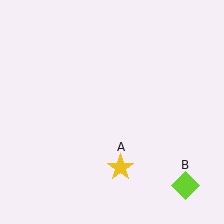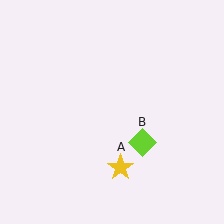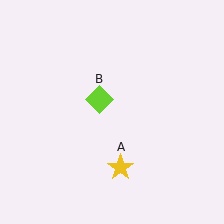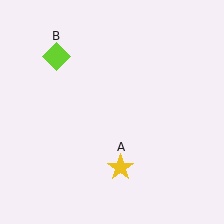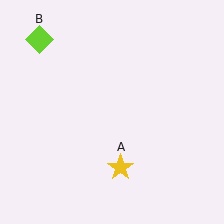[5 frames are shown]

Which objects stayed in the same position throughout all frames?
Yellow star (object A) remained stationary.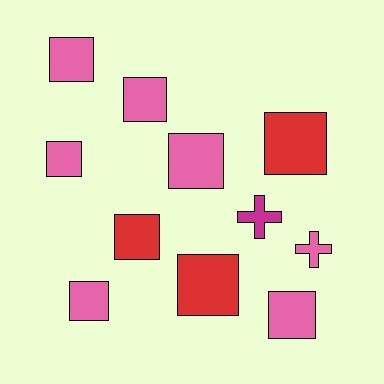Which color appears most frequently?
Pink, with 7 objects.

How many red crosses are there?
There are no red crosses.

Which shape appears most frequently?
Square, with 9 objects.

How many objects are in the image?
There are 11 objects.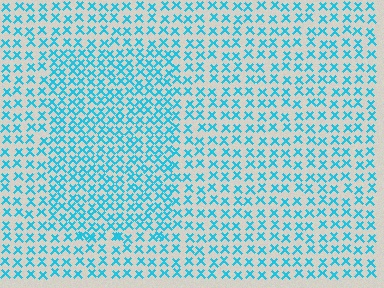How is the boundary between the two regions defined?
The boundary is defined by a change in element density (approximately 1.6x ratio). All elements are the same color, size, and shape.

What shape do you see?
I see a rectangle.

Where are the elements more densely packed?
The elements are more densely packed inside the rectangle boundary.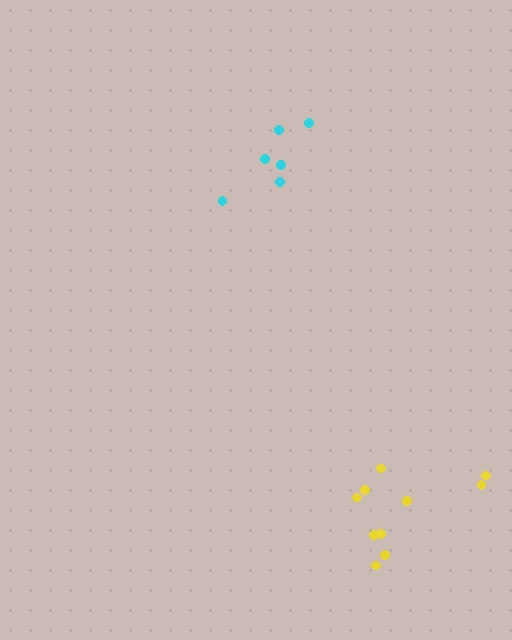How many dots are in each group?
Group 1: 6 dots, Group 2: 10 dots (16 total).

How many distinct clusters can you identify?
There are 2 distinct clusters.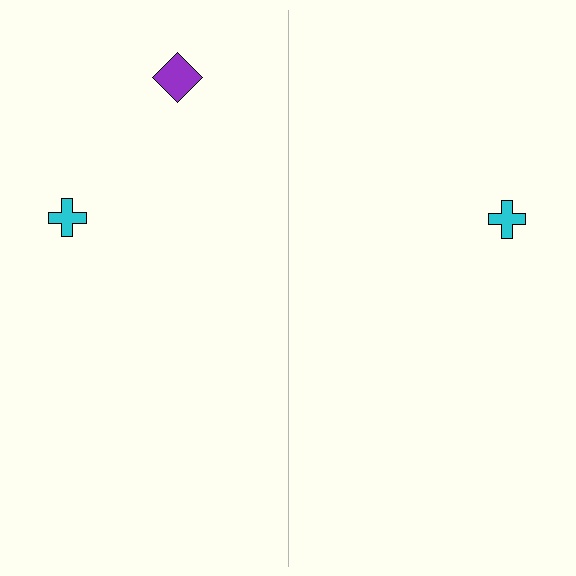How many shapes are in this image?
There are 3 shapes in this image.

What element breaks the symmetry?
A purple diamond is missing from the right side.